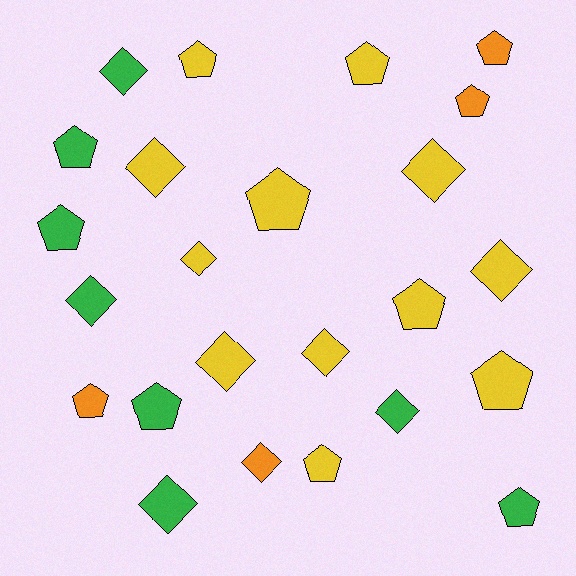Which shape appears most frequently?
Pentagon, with 13 objects.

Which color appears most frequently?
Yellow, with 12 objects.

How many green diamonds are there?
There are 4 green diamonds.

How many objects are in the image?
There are 24 objects.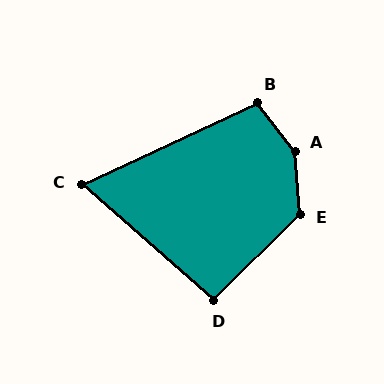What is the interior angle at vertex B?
Approximately 103 degrees (obtuse).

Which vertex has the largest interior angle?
A, at approximately 147 degrees.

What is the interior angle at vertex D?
Approximately 94 degrees (approximately right).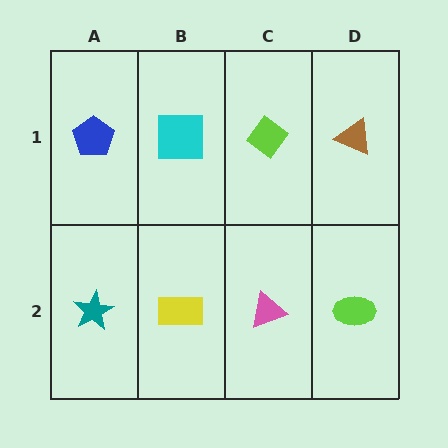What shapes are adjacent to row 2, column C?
A lime diamond (row 1, column C), a yellow rectangle (row 2, column B), a lime ellipse (row 2, column D).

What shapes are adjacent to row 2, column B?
A cyan square (row 1, column B), a teal star (row 2, column A), a pink triangle (row 2, column C).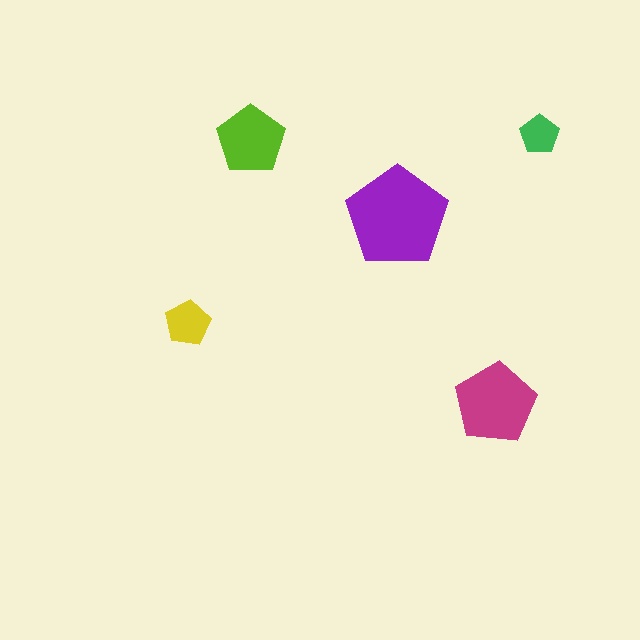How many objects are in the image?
There are 5 objects in the image.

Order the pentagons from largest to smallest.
the purple one, the magenta one, the lime one, the yellow one, the green one.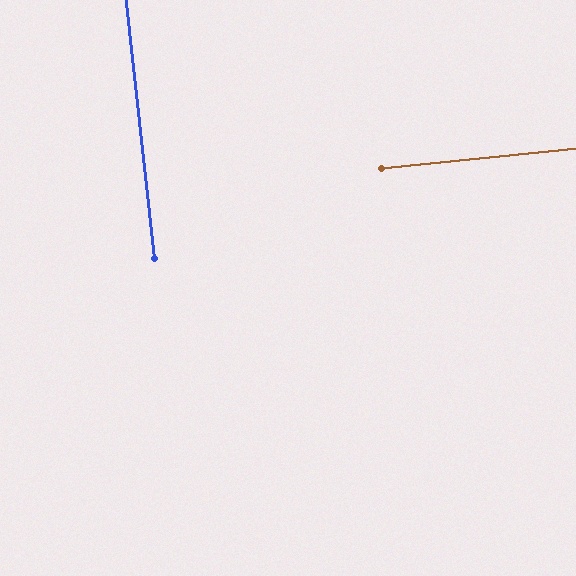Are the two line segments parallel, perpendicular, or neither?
Perpendicular — they meet at approximately 90°.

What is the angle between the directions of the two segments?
Approximately 90 degrees.